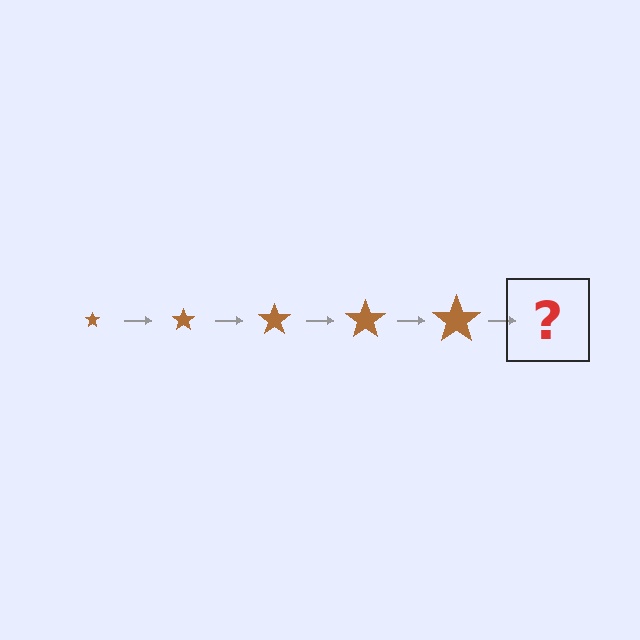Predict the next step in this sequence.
The next step is a brown star, larger than the previous one.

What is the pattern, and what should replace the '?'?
The pattern is that the star gets progressively larger each step. The '?' should be a brown star, larger than the previous one.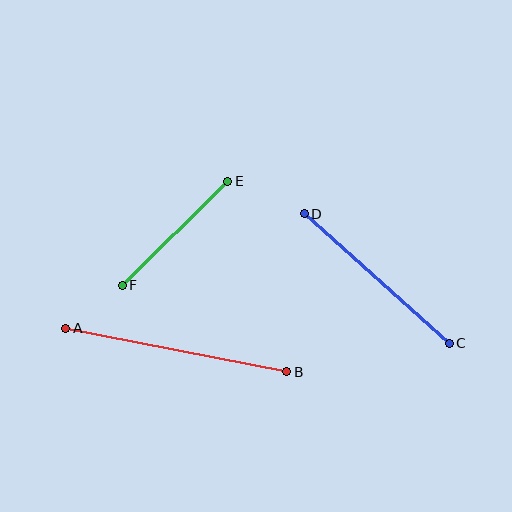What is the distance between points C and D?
The distance is approximately 194 pixels.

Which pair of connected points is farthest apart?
Points A and B are farthest apart.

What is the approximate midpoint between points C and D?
The midpoint is at approximately (377, 279) pixels.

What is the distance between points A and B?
The distance is approximately 225 pixels.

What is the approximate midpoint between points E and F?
The midpoint is at approximately (175, 233) pixels.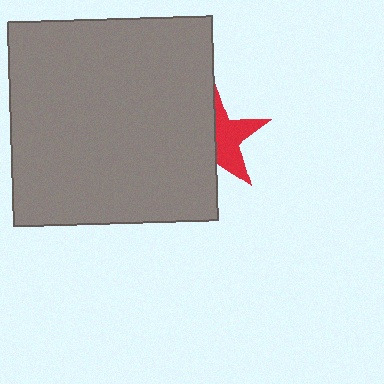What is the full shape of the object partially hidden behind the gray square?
The partially hidden object is a red star.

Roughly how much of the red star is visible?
About half of it is visible (roughly 49%).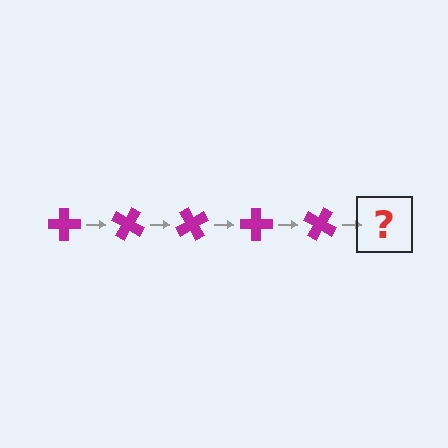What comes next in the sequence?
The next element should be a magenta cross rotated 150 degrees.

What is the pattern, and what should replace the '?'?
The pattern is that the cross rotates 30 degrees each step. The '?' should be a magenta cross rotated 150 degrees.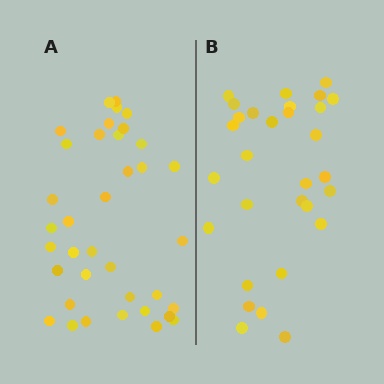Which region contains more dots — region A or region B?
Region A (the left region) has more dots.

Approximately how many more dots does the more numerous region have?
Region A has roughly 8 or so more dots than region B.